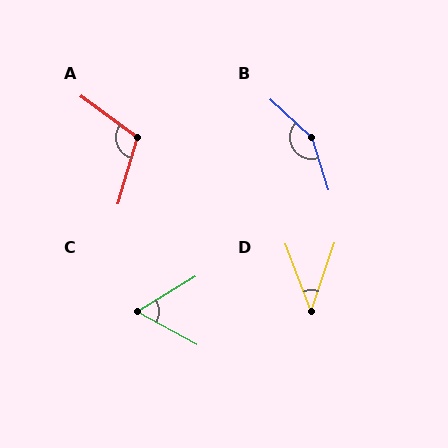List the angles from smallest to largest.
D (40°), C (60°), A (110°), B (150°).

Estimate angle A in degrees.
Approximately 110 degrees.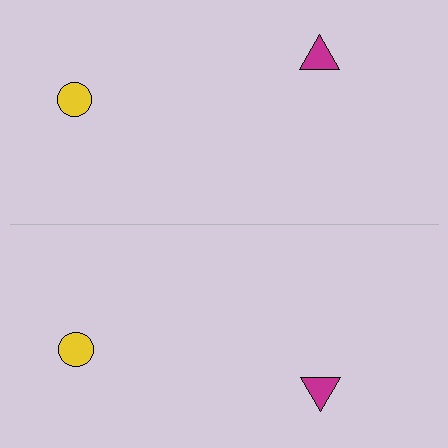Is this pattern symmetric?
Yes, this pattern has bilateral (reflection) symmetry.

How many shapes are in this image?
There are 4 shapes in this image.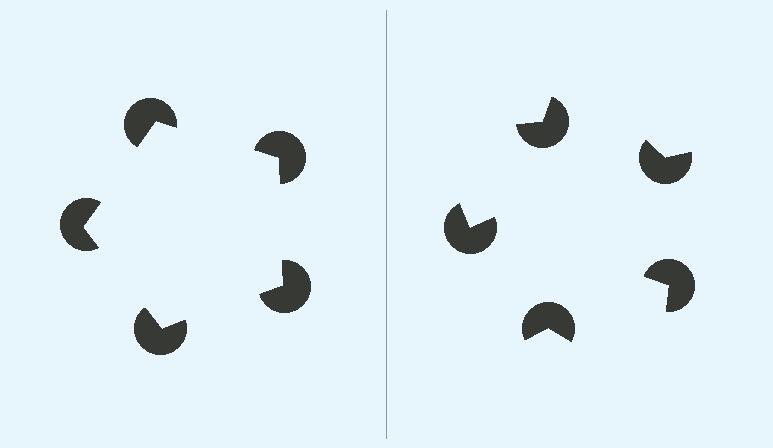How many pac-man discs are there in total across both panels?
10 — 5 on each side.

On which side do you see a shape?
An illusory pentagon appears on the left side. On the right side the wedge cuts are rotated, so no coherent shape forms.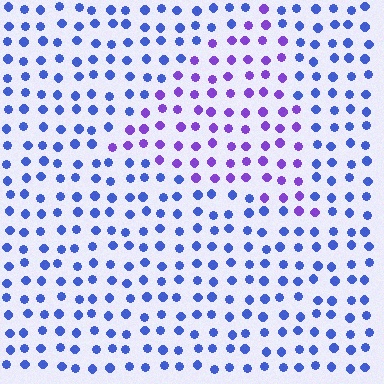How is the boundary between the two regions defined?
The boundary is defined purely by a slight shift in hue (about 41 degrees). Spacing, size, and orientation are identical on both sides.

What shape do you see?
I see a triangle.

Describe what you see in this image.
The image is filled with small blue elements in a uniform arrangement. A triangle-shaped region is visible where the elements are tinted to a slightly different hue, forming a subtle color boundary.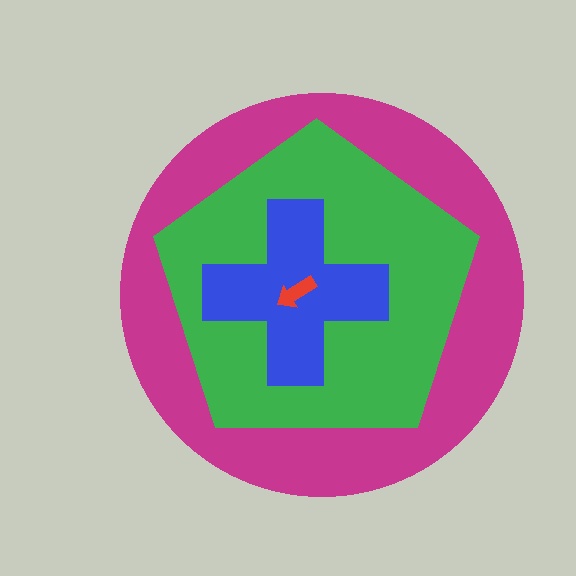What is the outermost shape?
The magenta circle.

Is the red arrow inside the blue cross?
Yes.